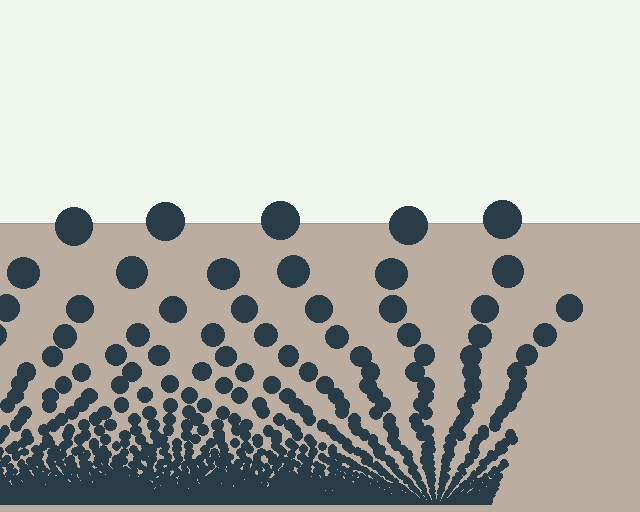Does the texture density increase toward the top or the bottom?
Density increases toward the bottom.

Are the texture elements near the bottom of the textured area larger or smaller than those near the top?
Smaller. The gradient is inverted — elements near the bottom are smaller and denser.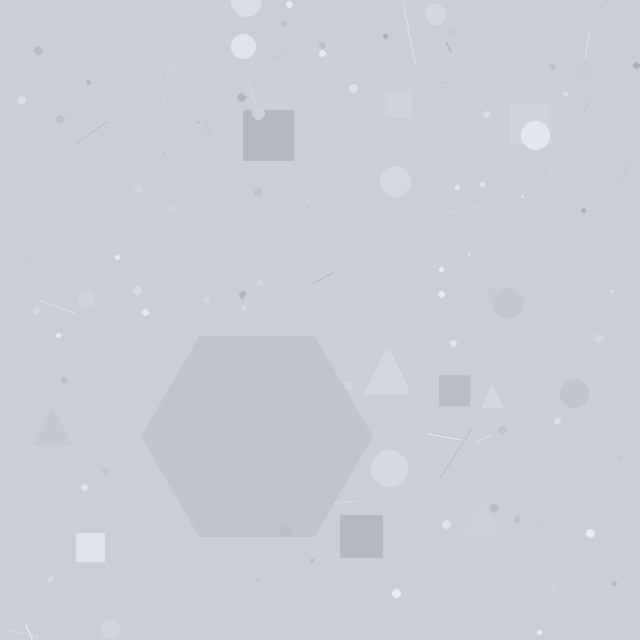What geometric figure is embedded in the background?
A hexagon is embedded in the background.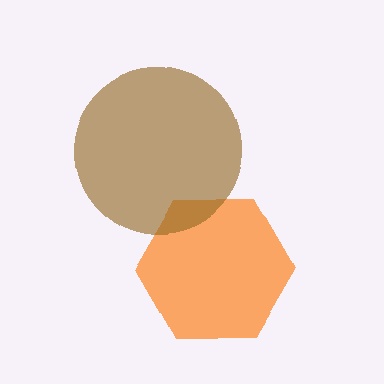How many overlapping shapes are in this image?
There are 2 overlapping shapes in the image.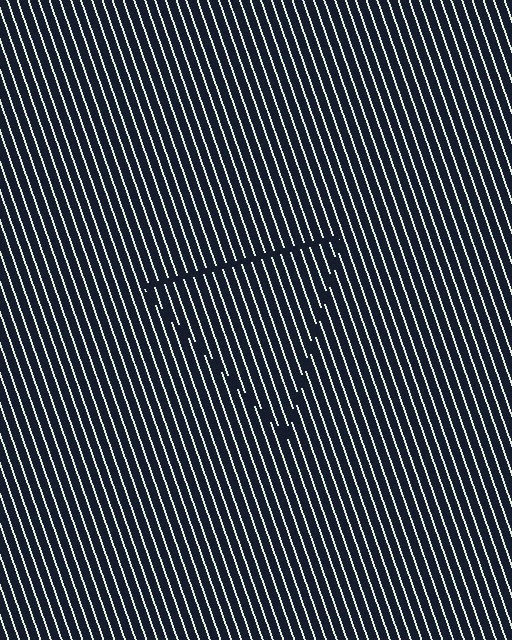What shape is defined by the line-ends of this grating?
An illusory triangle. The interior of the shape contains the same grating, shifted by half a period — the contour is defined by the phase discontinuity where line-ends from the inner and outer gratings abut.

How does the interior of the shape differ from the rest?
The interior of the shape contains the same grating, shifted by half a period — the contour is defined by the phase discontinuity where line-ends from the inner and outer gratings abut.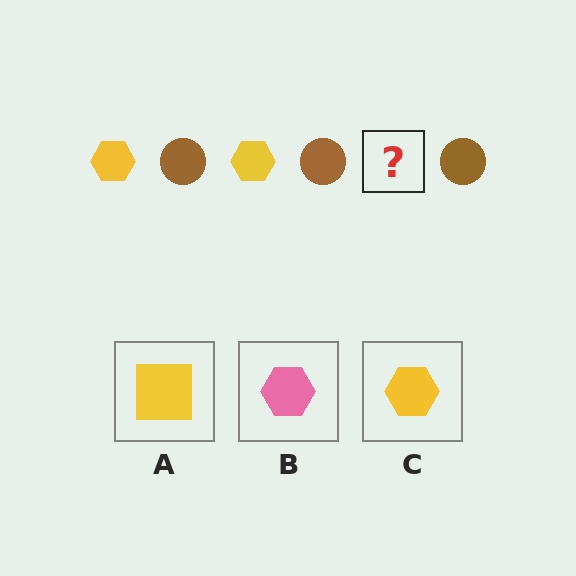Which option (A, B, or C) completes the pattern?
C.